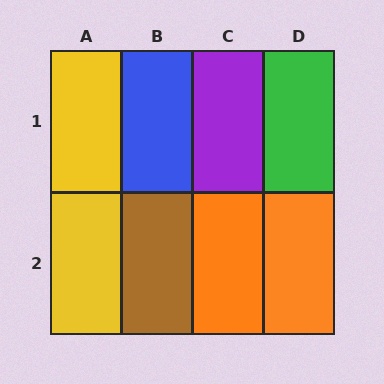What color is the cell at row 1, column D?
Green.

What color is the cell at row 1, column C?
Purple.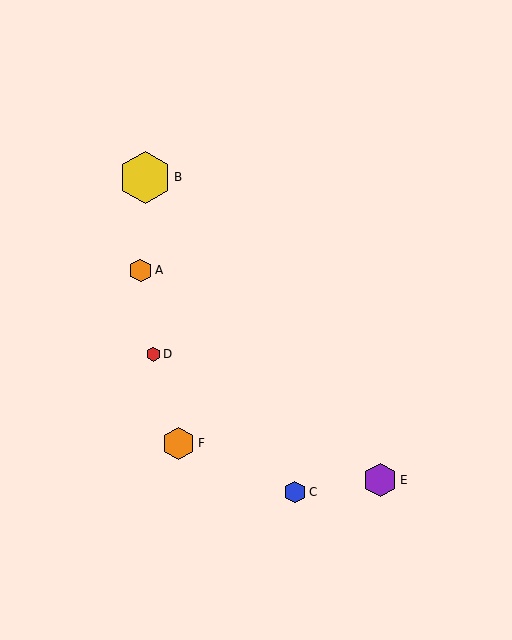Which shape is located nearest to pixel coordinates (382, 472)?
The purple hexagon (labeled E) at (380, 480) is nearest to that location.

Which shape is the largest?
The yellow hexagon (labeled B) is the largest.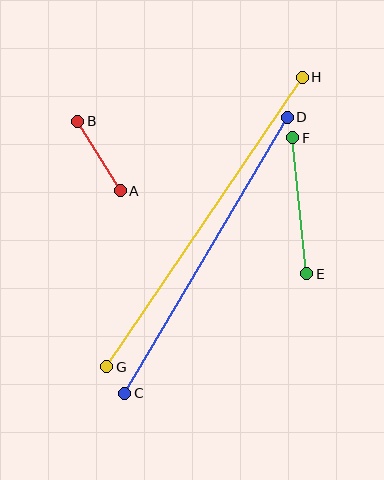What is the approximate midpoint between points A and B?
The midpoint is at approximately (99, 156) pixels.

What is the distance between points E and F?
The distance is approximately 137 pixels.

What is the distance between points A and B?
The distance is approximately 81 pixels.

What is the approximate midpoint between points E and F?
The midpoint is at approximately (300, 206) pixels.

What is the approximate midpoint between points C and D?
The midpoint is at approximately (206, 255) pixels.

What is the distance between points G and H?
The distance is approximately 349 pixels.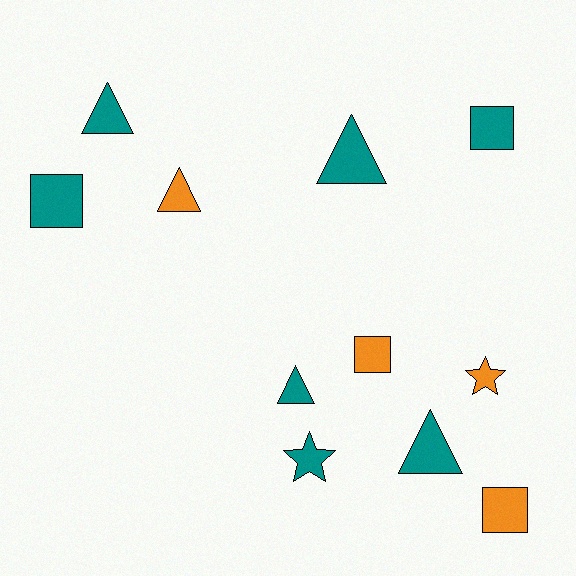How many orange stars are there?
There is 1 orange star.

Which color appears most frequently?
Teal, with 7 objects.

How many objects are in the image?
There are 11 objects.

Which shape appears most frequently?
Triangle, with 5 objects.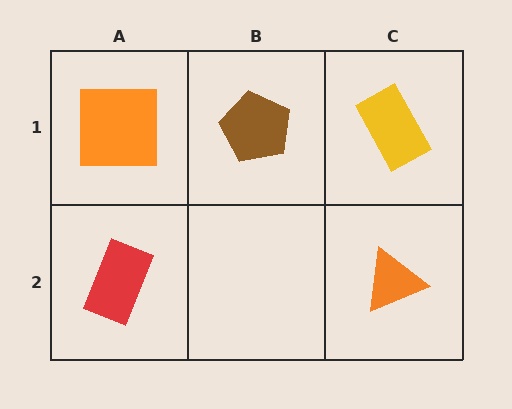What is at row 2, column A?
A red rectangle.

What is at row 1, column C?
A yellow rectangle.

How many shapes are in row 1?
3 shapes.